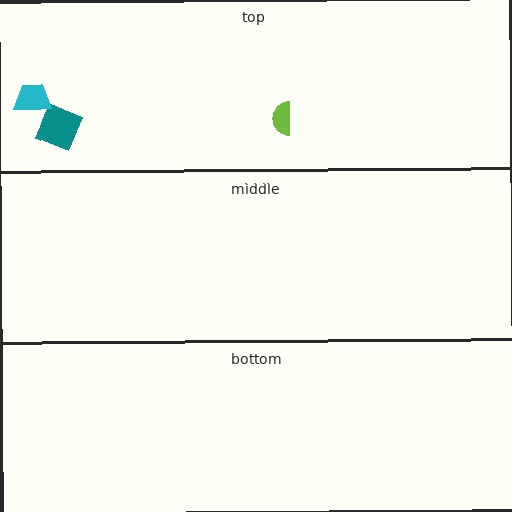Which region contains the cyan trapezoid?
The top region.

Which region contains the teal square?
The top region.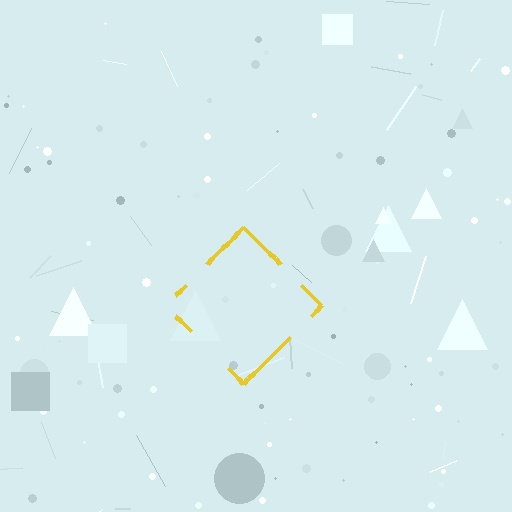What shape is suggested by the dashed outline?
The dashed outline suggests a diamond.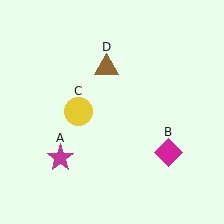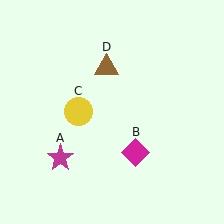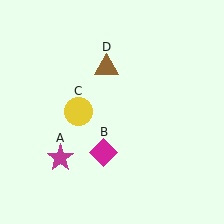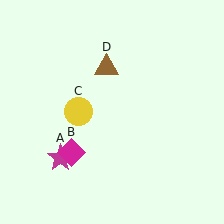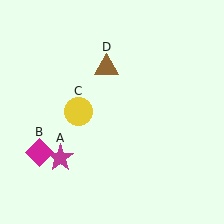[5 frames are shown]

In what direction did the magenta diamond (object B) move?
The magenta diamond (object B) moved left.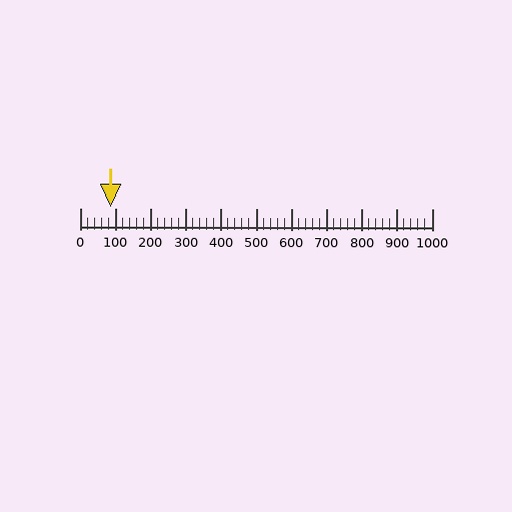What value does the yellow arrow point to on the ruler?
The yellow arrow points to approximately 88.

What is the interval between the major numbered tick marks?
The major tick marks are spaced 100 units apart.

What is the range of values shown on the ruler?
The ruler shows values from 0 to 1000.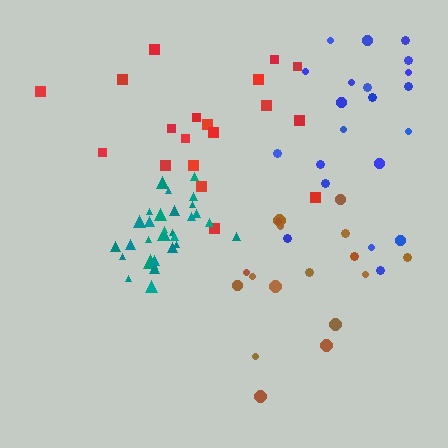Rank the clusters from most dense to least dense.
teal, blue, brown, red.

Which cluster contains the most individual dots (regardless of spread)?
Teal (31).